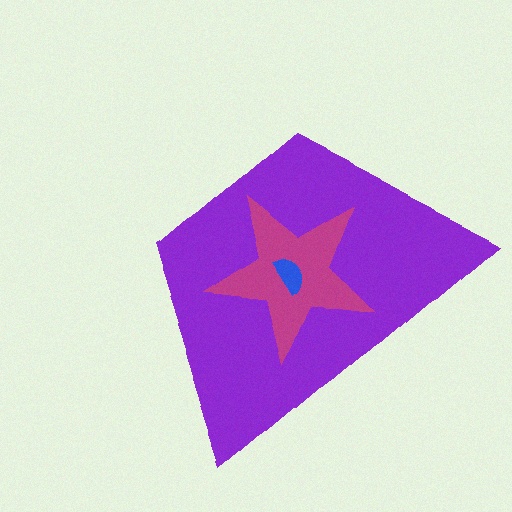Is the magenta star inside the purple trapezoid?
Yes.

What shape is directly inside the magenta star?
The blue semicircle.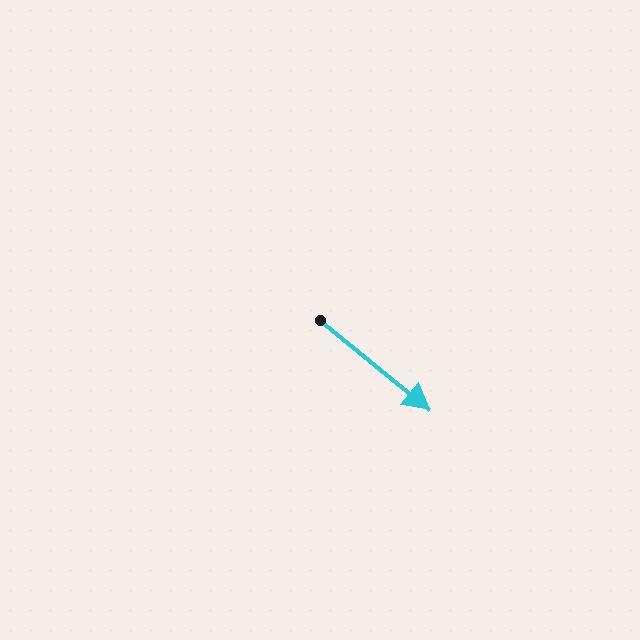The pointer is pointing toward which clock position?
Roughly 4 o'clock.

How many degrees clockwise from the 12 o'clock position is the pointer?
Approximately 129 degrees.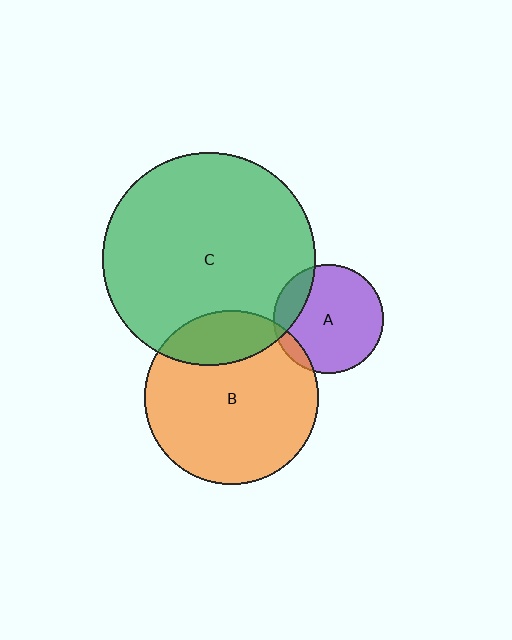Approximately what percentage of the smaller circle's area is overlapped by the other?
Approximately 20%.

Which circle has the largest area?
Circle C (green).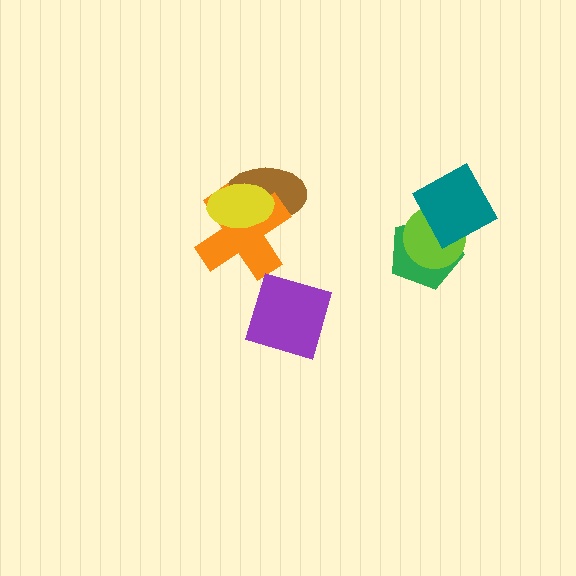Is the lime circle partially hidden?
Yes, it is partially covered by another shape.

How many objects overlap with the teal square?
2 objects overlap with the teal square.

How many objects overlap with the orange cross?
2 objects overlap with the orange cross.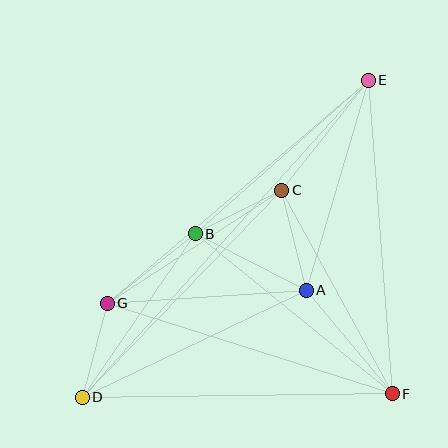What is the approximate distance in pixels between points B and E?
The distance between B and E is approximately 231 pixels.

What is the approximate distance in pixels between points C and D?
The distance between C and D is approximately 287 pixels.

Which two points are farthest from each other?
Points D and E are farthest from each other.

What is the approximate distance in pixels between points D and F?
The distance between D and F is approximately 310 pixels.